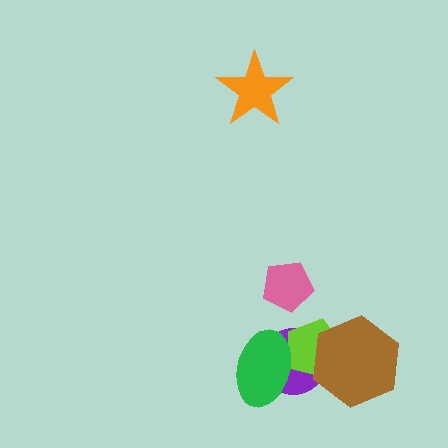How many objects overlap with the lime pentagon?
3 objects overlap with the lime pentagon.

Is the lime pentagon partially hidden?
Yes, it is partially covered by another shape.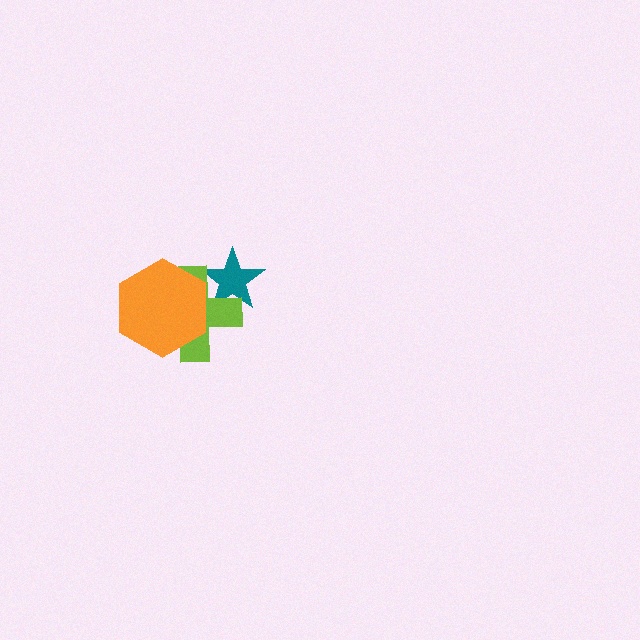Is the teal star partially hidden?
Yes, it is partially covered by another shape.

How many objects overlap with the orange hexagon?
1 object overlaps with the orange hexagon.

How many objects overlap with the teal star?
1 object overlaps with the teal star.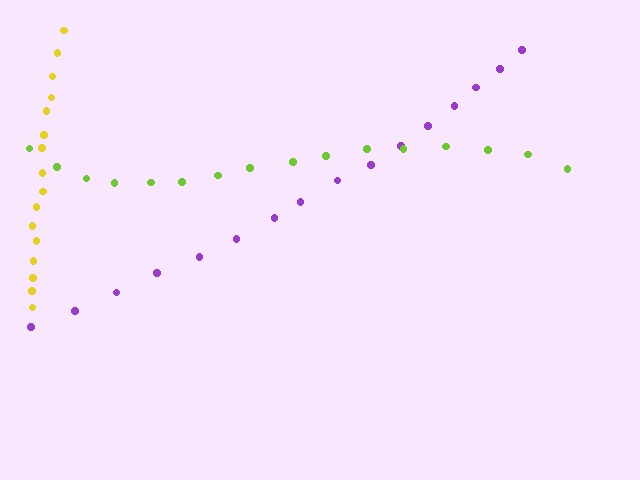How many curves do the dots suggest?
There are 3 distinct paths.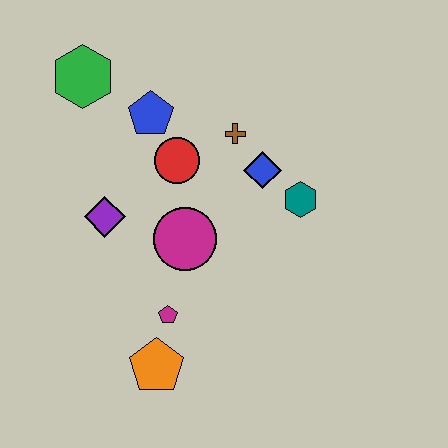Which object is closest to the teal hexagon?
The blue diamond is closest to the teal hexagon.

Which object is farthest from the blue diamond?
The orange pentagon is farthest from the blue diamond.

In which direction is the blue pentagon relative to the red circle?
The blue pentagon is above the red circle.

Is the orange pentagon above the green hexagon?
No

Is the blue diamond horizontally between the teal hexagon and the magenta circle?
Yes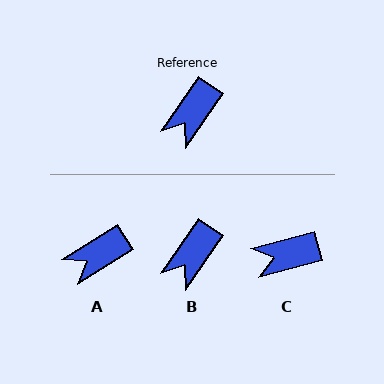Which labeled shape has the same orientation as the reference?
B.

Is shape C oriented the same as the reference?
No, it is off by about 40 degrees.